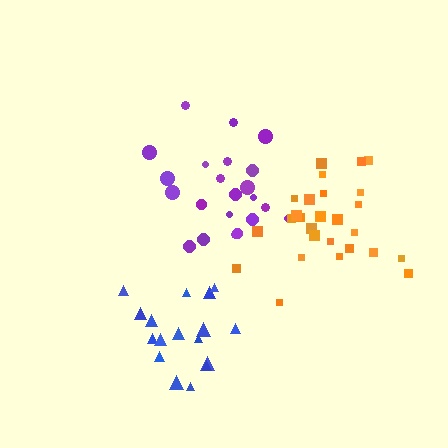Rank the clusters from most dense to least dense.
blue, purple, orange.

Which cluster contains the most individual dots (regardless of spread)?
Orange (27).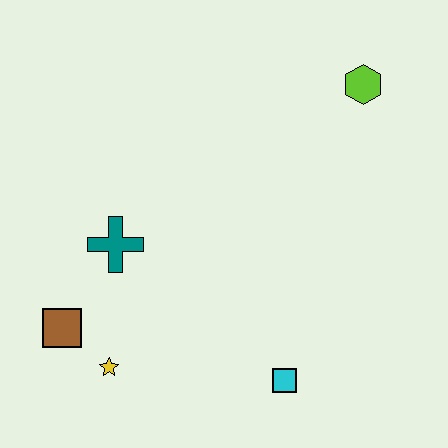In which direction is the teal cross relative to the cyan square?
The teal cross is to the left of the cyan square.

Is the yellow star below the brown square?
Yes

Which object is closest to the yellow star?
The brown square is closest to the yellow star.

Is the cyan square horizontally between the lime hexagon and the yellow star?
Yes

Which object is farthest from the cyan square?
The lime hexagon is farthest from the cyan square.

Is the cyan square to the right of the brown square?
Yes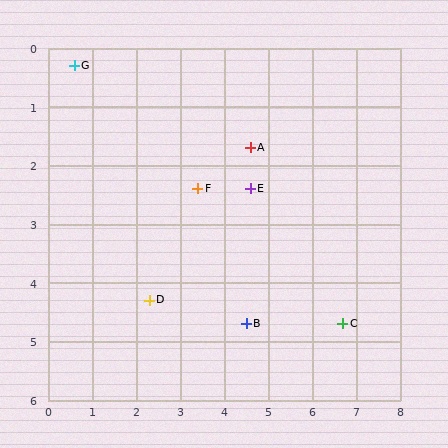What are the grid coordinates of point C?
Point C is at approximately (6.7, 4.7).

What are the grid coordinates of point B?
Point B is at approximately (4.5, 4.7).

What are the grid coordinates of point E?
Point E is at approximately (4.6, 2.4).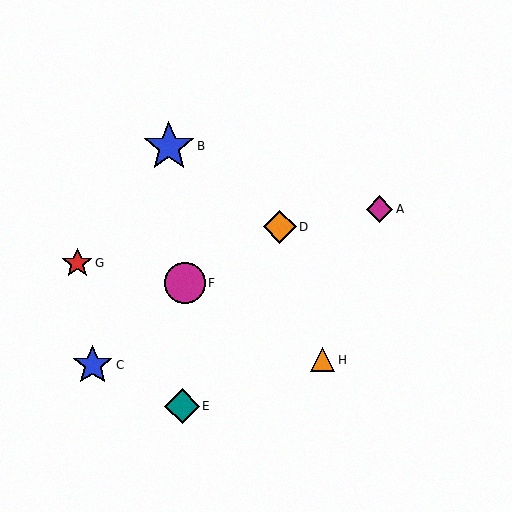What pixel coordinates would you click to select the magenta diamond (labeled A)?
Click at (379, 209) to select the magenta diamond A.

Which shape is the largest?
The blue star (labeled B) is the largest.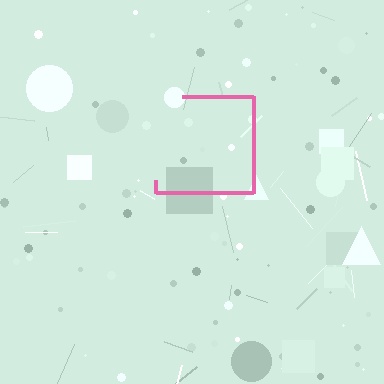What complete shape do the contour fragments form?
The contour fragments form a square.